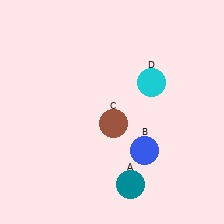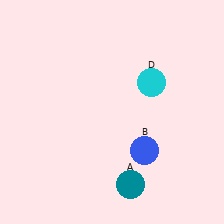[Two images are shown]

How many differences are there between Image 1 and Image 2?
There is 1 difference between the two images.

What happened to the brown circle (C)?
The brown circle (C) was removed in Image 2. It was in the bottom-right area of Image 1.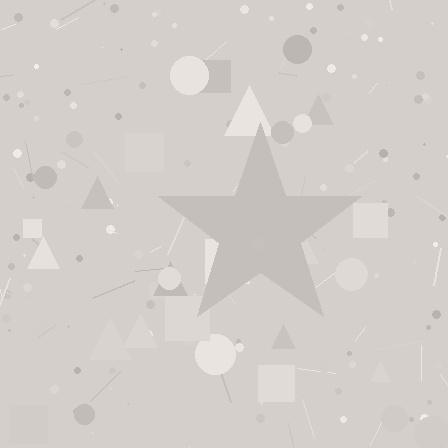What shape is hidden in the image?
A star is hidden in the image.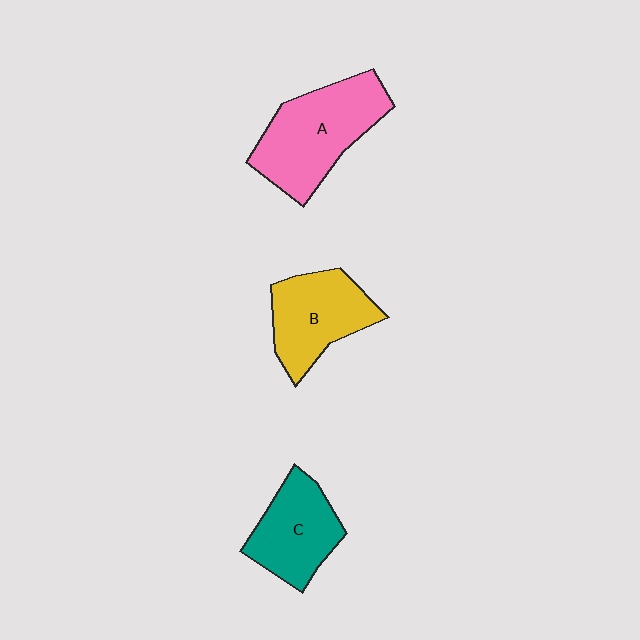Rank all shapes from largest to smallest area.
From largest to smallest: A (pink), B (yellow), C (teal).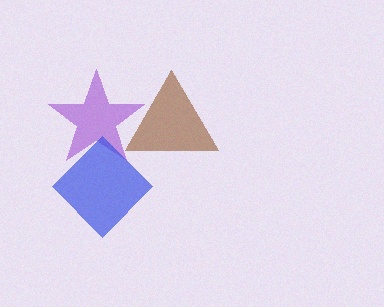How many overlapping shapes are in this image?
There are 3 overlapping shapes in the image.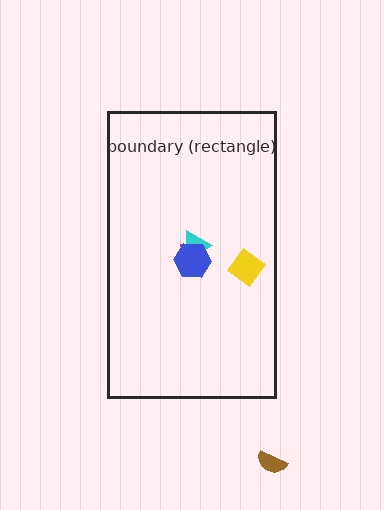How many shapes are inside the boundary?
4 inside, 1 outside.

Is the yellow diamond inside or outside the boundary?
Inside.